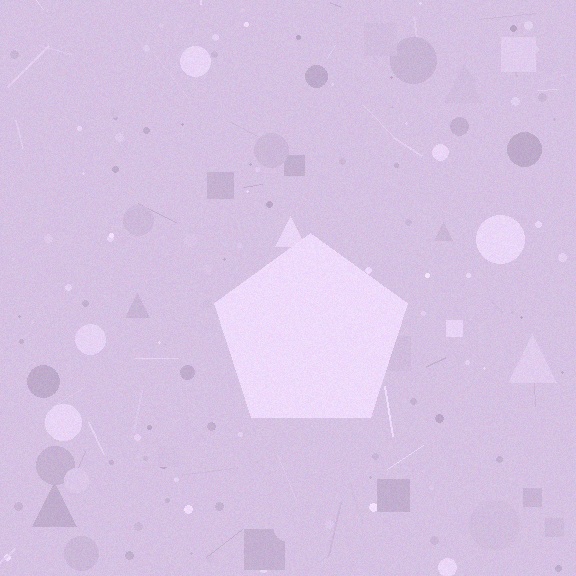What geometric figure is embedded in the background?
A pentagon is embedded in the background.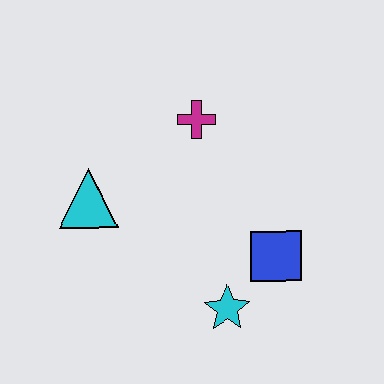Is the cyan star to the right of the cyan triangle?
Yes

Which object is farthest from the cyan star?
The magenta cross is farthest from the cyan star.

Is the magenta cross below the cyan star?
No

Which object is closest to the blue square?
The cyan star is closest to the blue square.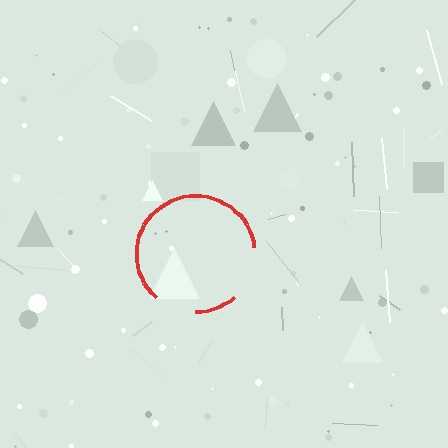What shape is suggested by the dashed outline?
The dashed outline suggests a circle.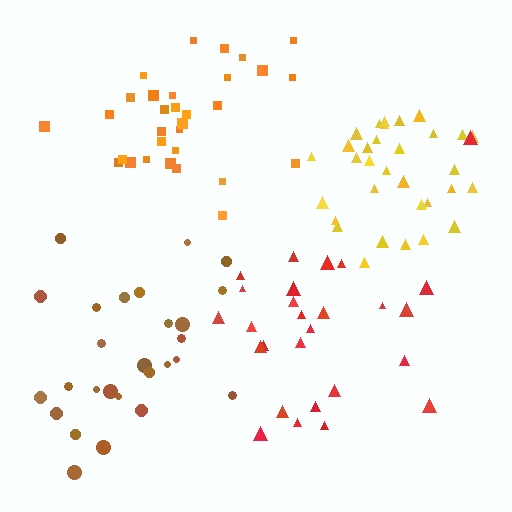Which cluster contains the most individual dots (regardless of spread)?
Yellow (33).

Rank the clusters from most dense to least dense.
yellow, orange, brown, red.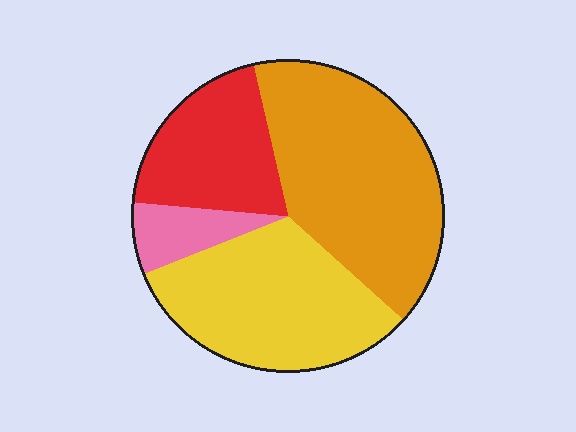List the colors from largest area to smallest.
From largest to smallest: orange, yellow, red, pink.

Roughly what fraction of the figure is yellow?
Yellow covers around 30% of the figure.